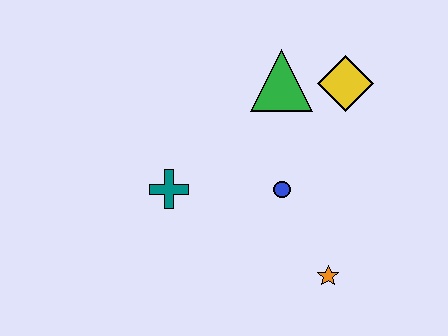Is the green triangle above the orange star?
Yes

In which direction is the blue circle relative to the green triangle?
The blue circle is below the green triangle.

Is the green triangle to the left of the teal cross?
No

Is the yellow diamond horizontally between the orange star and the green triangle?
No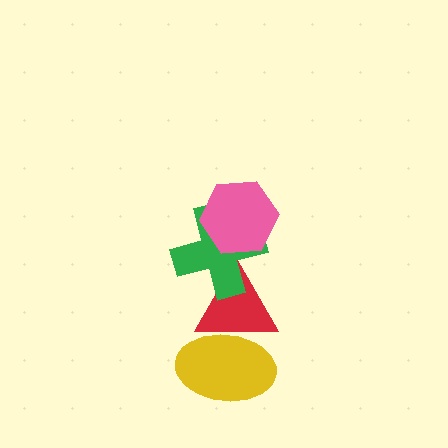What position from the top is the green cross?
The green cross is 2nd from the top.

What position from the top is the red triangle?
The red triangle is 3rd from the top.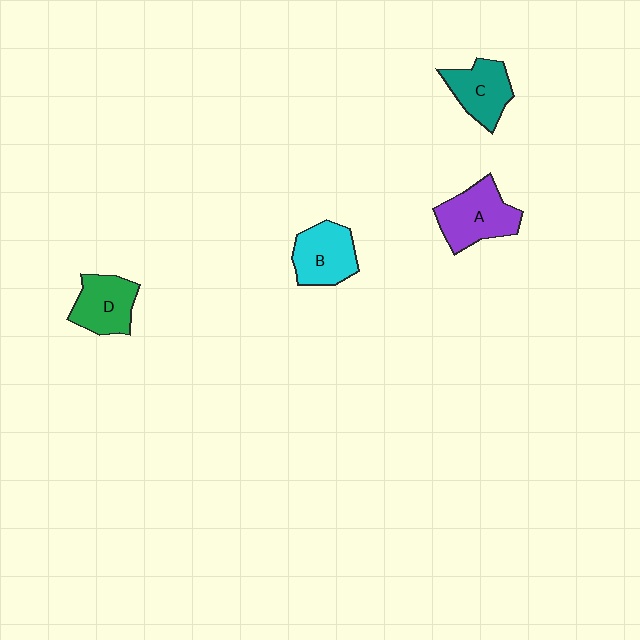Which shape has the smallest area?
Shape C (teal).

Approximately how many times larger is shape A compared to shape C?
Approximately 1.2 times.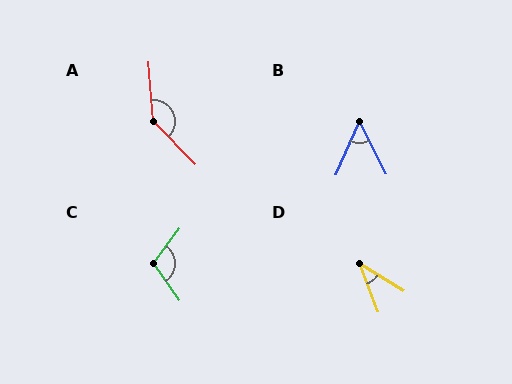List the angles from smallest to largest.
D (38°), B (50°), C (108°), A (140°).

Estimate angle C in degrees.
Approximately 108 degrees.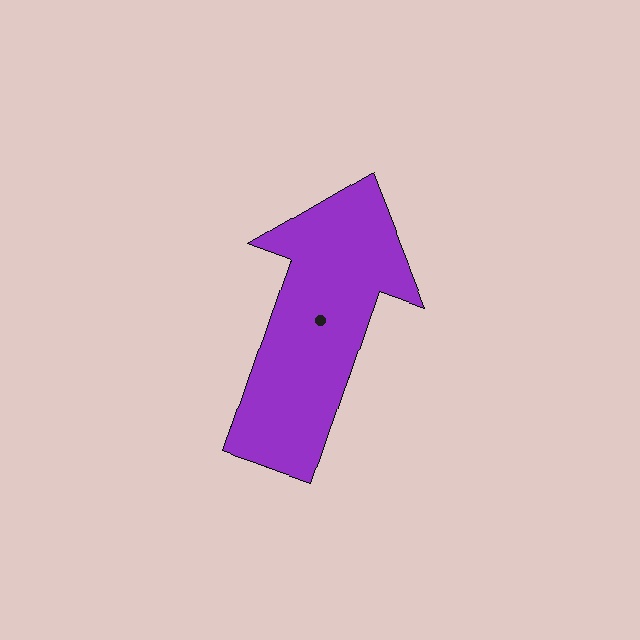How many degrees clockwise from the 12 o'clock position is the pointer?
Approximately 19 degrees.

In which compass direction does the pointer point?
North.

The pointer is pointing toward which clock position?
Roughly 1 o'clock.